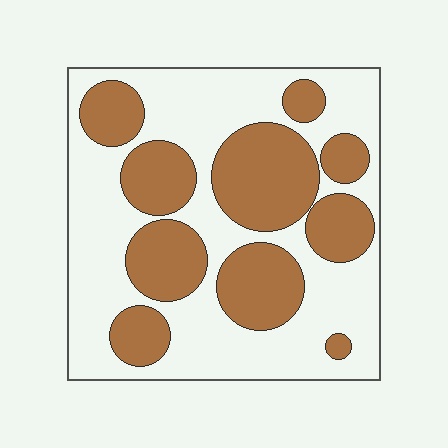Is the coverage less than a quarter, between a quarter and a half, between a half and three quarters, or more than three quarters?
Between a quarter and a half.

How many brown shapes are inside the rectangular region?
10.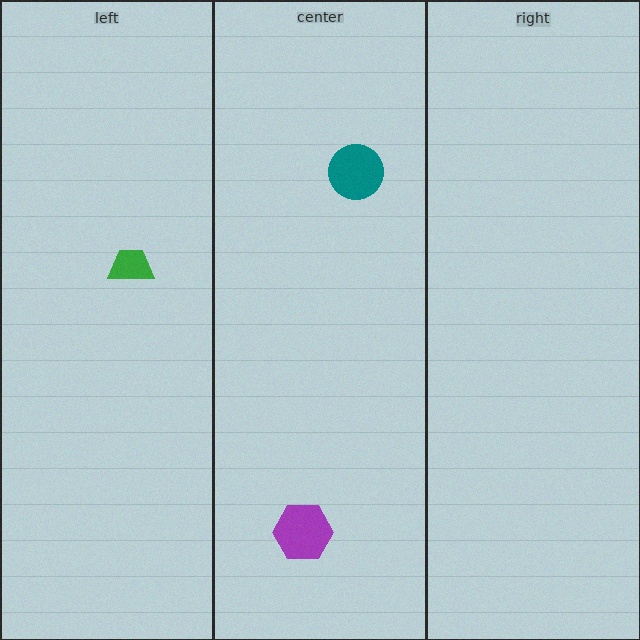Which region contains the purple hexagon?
The center region.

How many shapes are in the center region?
2.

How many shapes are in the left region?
1.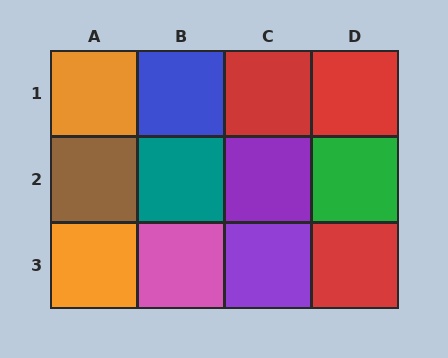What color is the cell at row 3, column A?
Orange.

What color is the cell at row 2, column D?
Green.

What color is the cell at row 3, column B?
Pink.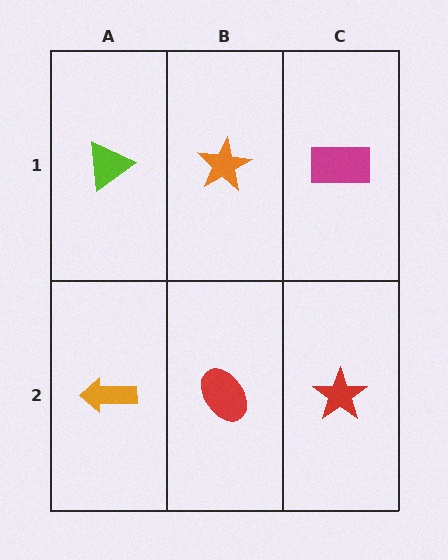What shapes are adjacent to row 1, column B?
A red ellipse (row 2, column B), a lime triangle (row 1, column A), a magenta rectangle (row 1, column C).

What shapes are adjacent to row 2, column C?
A magenta rectangle (row 1, column C), a red ellipse (row 2, column B).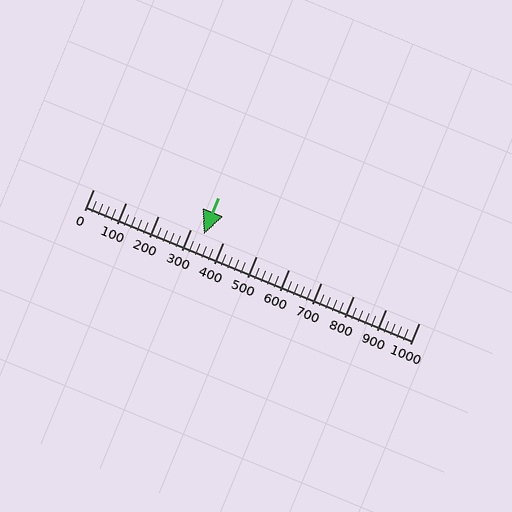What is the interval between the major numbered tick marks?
The major tick marks are spaced 100 units apart.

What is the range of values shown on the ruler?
The ruler shows values from 0 to 1000.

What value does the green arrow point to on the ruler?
The green arrow points to approximately 340.